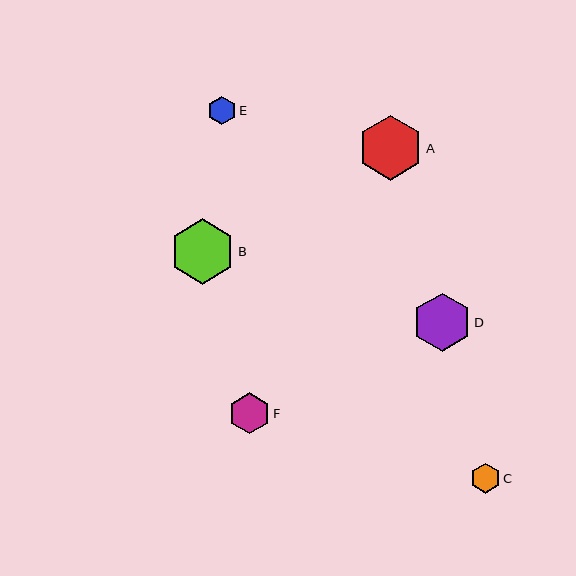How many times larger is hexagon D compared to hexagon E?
Hexagon D is approximately 2.1 times the size of hexagon E.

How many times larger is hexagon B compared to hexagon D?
Hexagon B is approximately 1.1 times the size of hexagon D.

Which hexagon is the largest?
Hexagon B is the largest with a size of approximately 66 pixels.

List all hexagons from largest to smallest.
From largest to smallest: B, A, D, F, C, E.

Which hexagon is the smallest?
Hexagon E is the smallest with a size of approximately 28 pixels.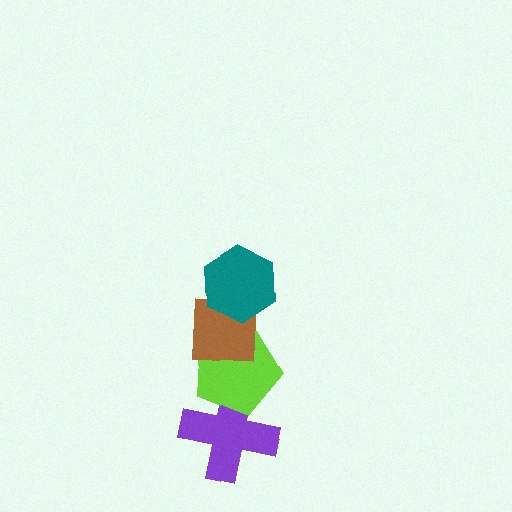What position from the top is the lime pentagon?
The lime pentagon is 3rd from the top.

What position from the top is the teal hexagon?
The teal hexagon is 1st from the top.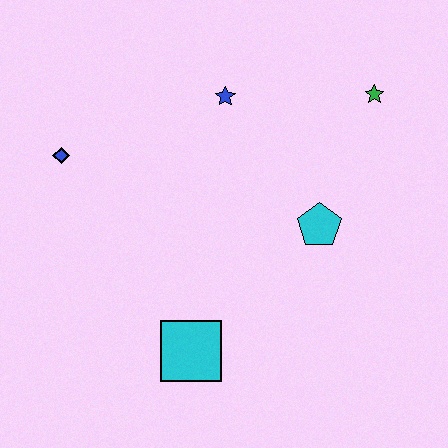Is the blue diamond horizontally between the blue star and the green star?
No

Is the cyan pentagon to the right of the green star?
No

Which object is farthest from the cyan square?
The green star is farthest from the cyan square.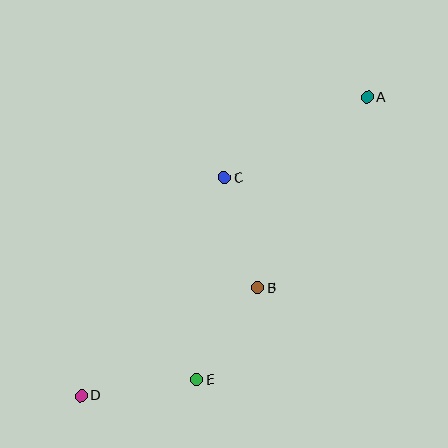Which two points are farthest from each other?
Points A and D are farthest from each other.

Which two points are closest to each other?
Points B and E are closest to each other.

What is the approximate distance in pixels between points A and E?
The distance between A and E is approximately 330 pixels.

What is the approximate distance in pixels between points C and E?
The distance between C and E is approximately 204 pixels.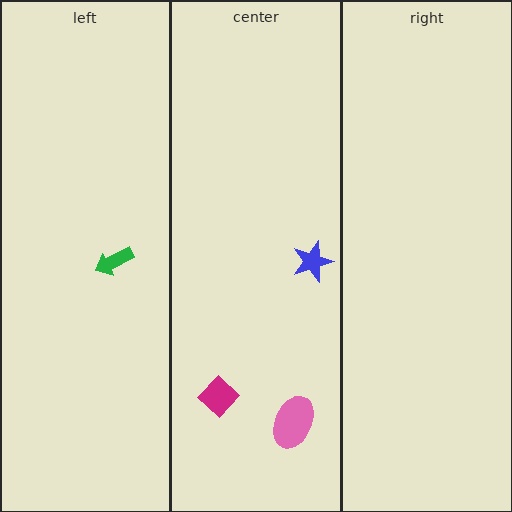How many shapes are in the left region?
1.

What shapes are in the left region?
The green arrow.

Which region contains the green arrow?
The left region.